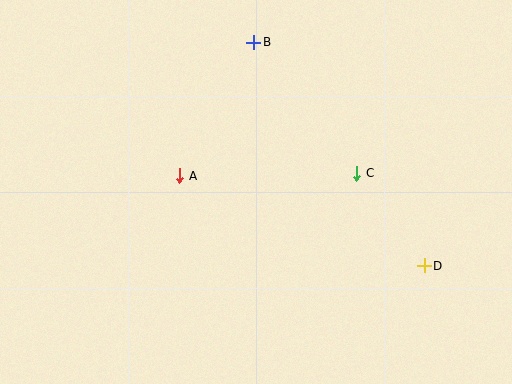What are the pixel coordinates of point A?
Point A is at (180, 176).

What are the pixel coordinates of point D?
Point D is at (424, 266).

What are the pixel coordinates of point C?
Point C is at (357, 173).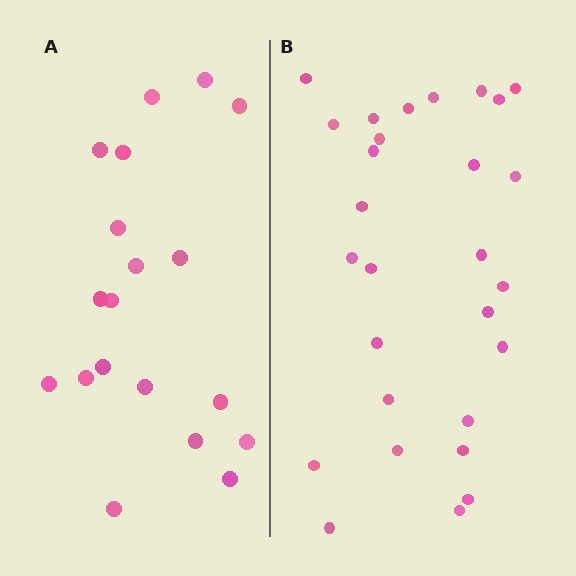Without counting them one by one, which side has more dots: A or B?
Region B (the right region) has more dots.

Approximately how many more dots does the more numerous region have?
Region B has roughly 8 or so more dots than region A.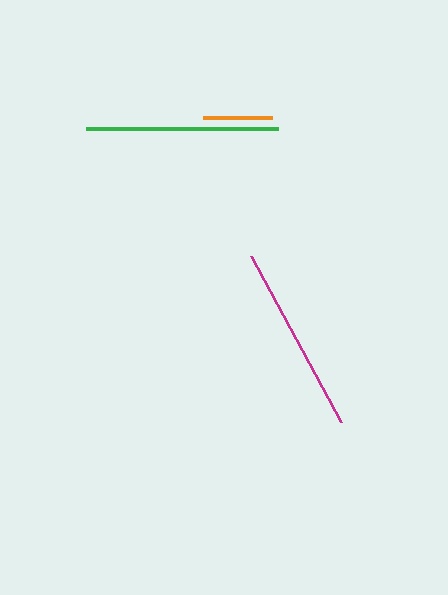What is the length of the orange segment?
The orange segment is approximately 69 pixels long.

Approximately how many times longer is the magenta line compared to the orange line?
The magenta line is approximately 2.7 times the length of the orange line.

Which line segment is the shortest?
The orange line is the shortest at approximately 69 pixels.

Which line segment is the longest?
The green line is the longest at approximately 191 pixels.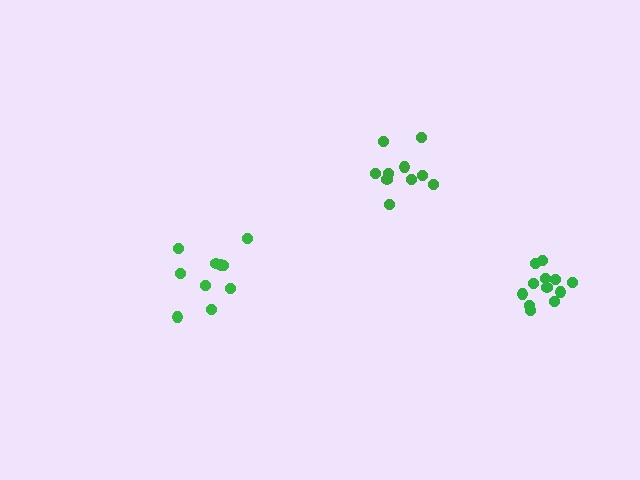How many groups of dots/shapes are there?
There are 3 groups.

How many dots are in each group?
Group 1: 10 dots, Group 2: 10 dots, Group 3: 12 dots (32 total).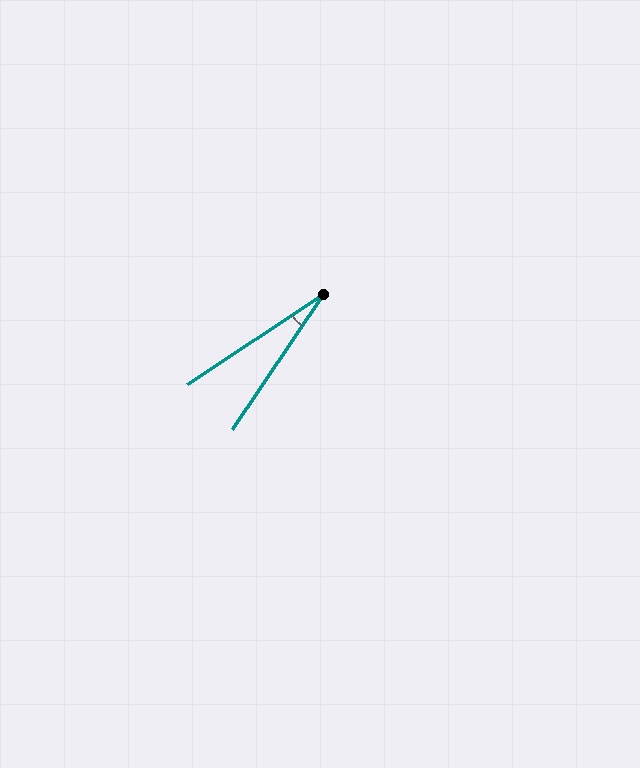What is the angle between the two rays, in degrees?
Approximately 23 degrees.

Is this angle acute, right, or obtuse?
It is acute.